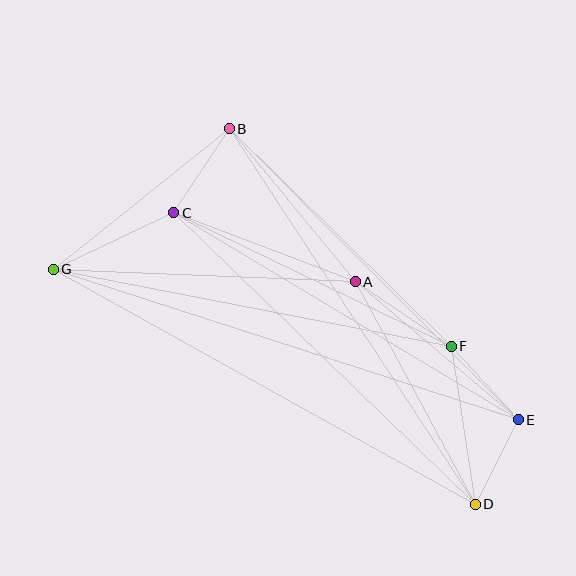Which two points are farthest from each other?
Points E and G are farthest from each other.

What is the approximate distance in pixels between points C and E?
The distance between C and E is approximately 402 pixels.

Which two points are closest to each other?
Points D and E are closest to each other.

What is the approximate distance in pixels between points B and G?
The distance between B and G is approximately 225 pixels.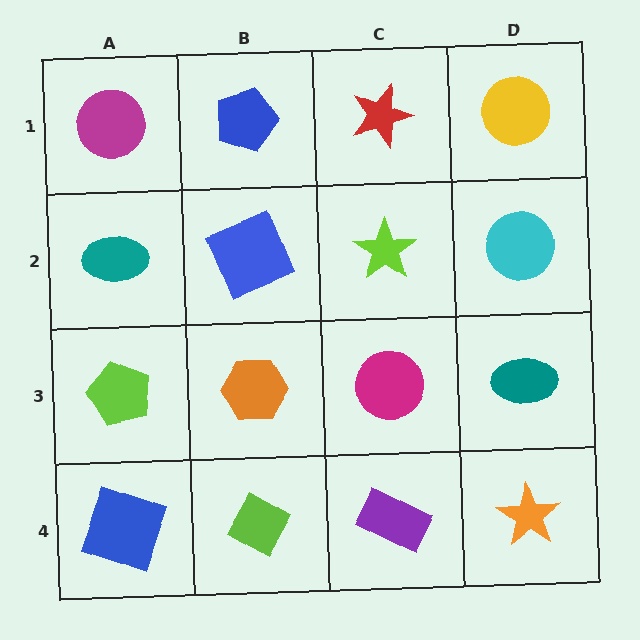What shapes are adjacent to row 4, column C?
A magenta circle (row 3, column C), a lime diamond (row 4, column B), an orange star (row 4, column D).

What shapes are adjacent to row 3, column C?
A lime star (row 2, column C), a purple rectangle (row 4, column C), an orange hexagon (row 3, column B), a teal ellipse (row 3, column D).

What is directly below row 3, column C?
A purple rectangle.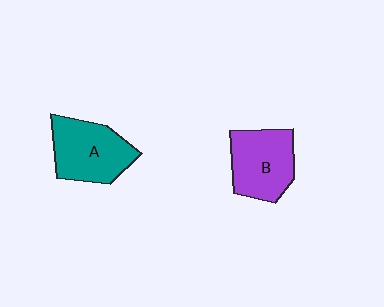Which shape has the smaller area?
Shape B (purple).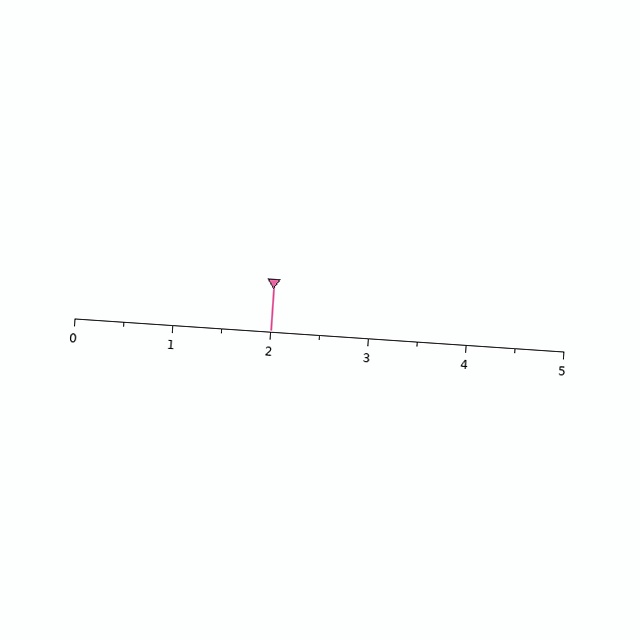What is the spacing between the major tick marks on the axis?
The major ticks are spaced 1 apart.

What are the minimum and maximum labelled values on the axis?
The axis runs from 0 to 5.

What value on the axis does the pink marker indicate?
The marker indicates approximately 2.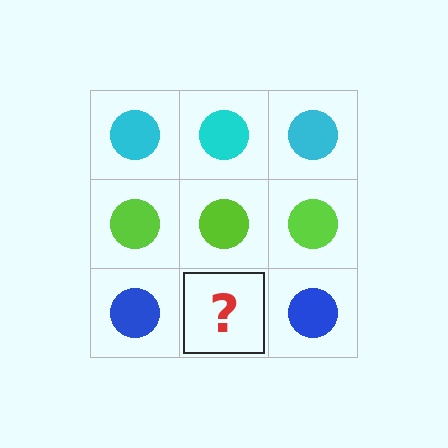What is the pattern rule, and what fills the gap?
The rule is that each row has a consistent color. The gap should be filled with a blue circle.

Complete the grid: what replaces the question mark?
The question mark should be replaced with a blue circle.